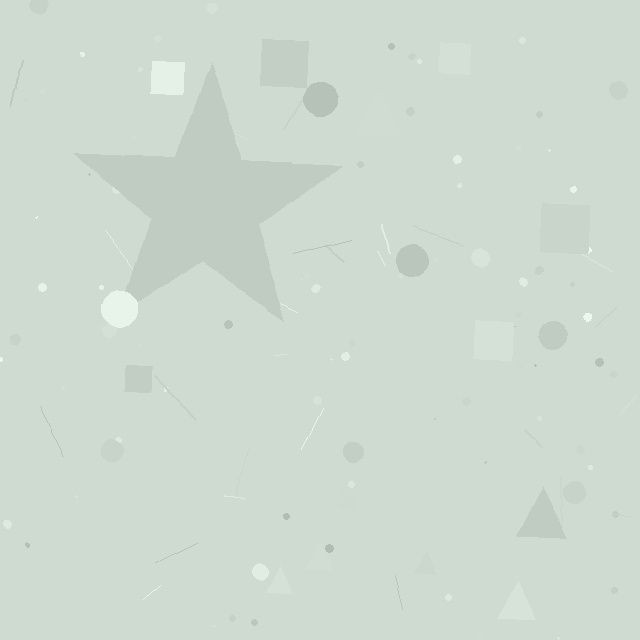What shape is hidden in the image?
A star is hidden in the image.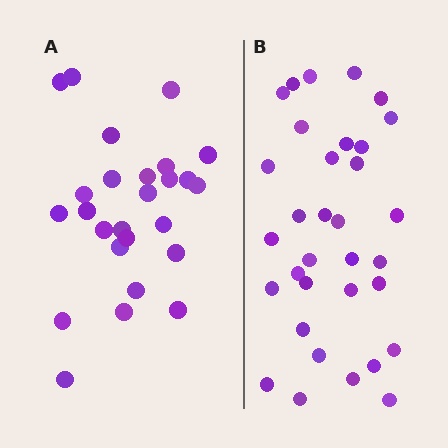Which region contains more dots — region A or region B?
Region B (the right region) has more dots.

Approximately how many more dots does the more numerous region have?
Region B has roughly 8 or so more dots than region A.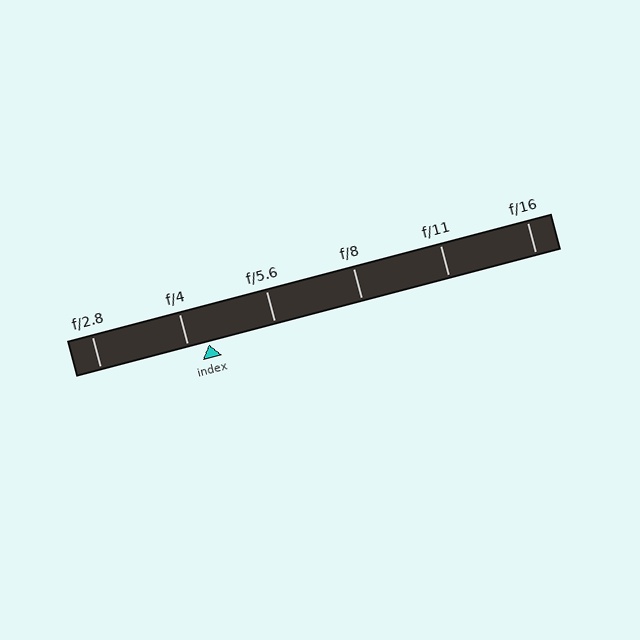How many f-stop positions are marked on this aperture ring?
There are 6 f-stop positions marked.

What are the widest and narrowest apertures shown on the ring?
The widest aperture shown is f/2.8 and the narrowest is f/16.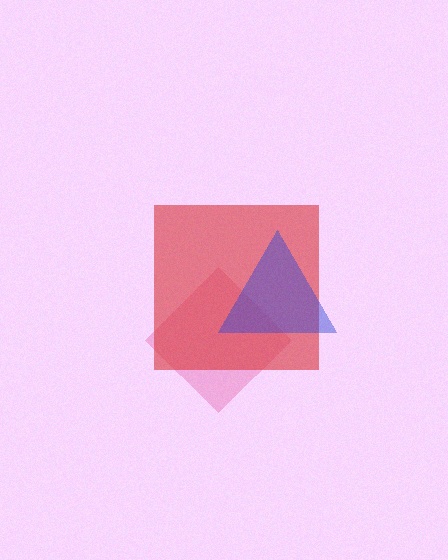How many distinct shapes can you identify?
There are 3 distinct shapes: a pink diamond, a red square, a blue triangle.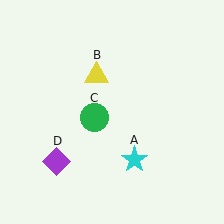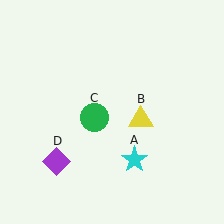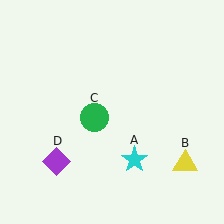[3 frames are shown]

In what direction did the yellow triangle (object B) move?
The yellow triangle (object B) moved down and to the right.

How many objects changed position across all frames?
1 object changed position: yellow triangle (object B).